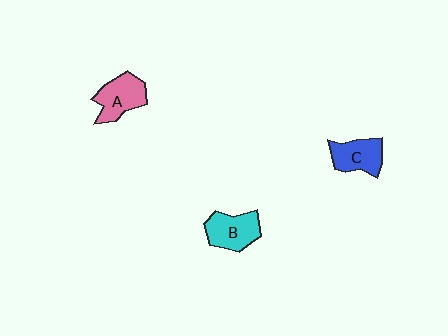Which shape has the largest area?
Shape B (cyan).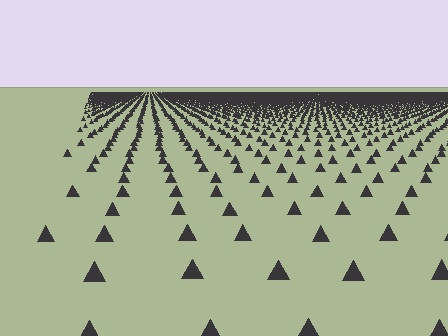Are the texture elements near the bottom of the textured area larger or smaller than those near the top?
Larger. Near the bottom, elements are closer to the viewer and appear at a bigger on-screen size.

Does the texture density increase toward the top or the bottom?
Density increases toward the top.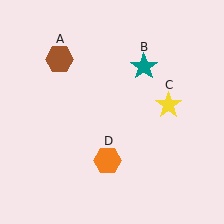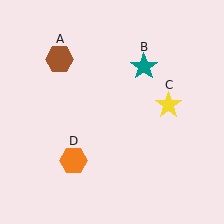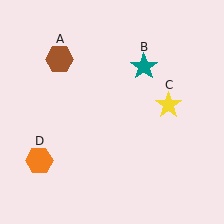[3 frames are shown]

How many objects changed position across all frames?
1 object changed position: orange hexagon (object D).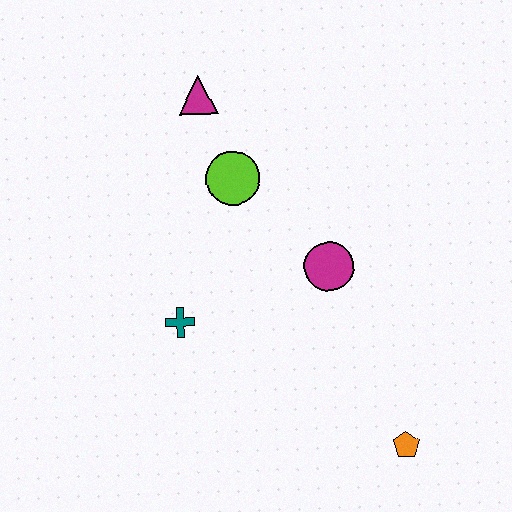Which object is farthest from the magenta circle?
The magenta triangle is farthest from the magenta circle.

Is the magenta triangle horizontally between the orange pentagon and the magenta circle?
No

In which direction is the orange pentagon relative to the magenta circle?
The orange pentagon is below the magenta circle.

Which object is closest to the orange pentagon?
The magenta circle is closest to the orange pentagon.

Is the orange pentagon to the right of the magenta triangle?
Yes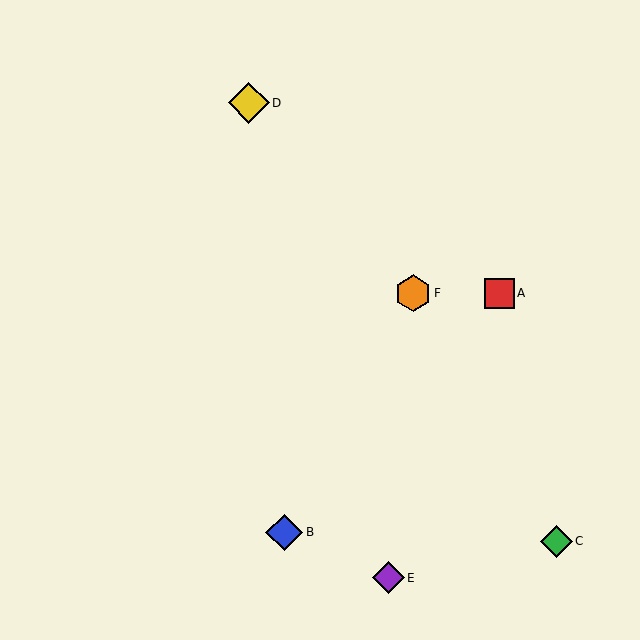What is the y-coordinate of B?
Object B is at y≈532.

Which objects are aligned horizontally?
Objects A, F are aligned horizontally.